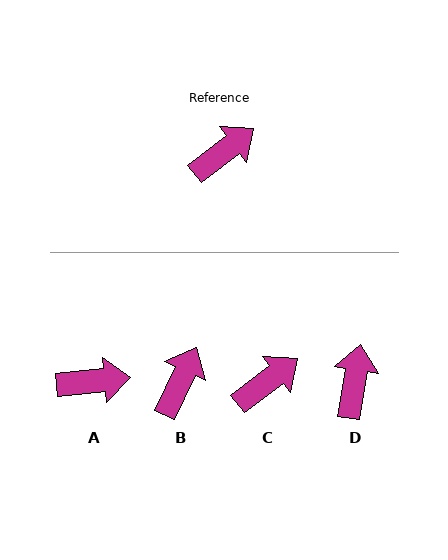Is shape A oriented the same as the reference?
No, it is off by about 32 degrees.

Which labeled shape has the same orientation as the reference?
C.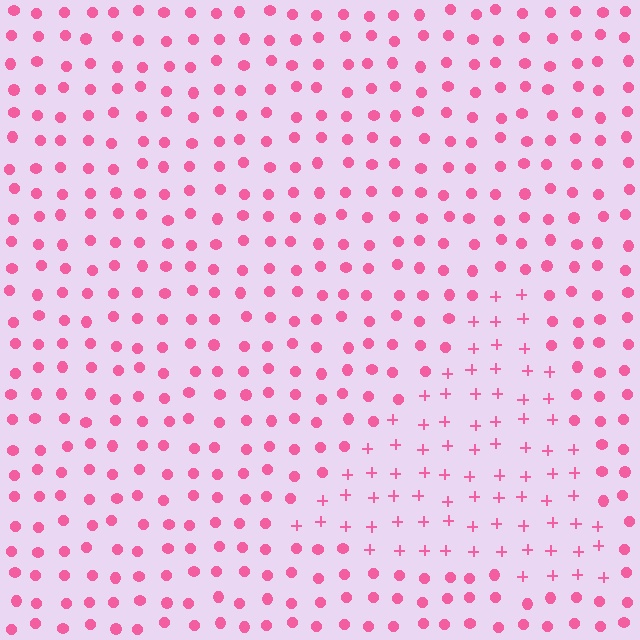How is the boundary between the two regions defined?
The boundary is defined by a change in element shape: plus signs inside vs. circles outside. All elements share the same color and spacing.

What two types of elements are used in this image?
The image uses plus signs inside the triangle region and circles outside it.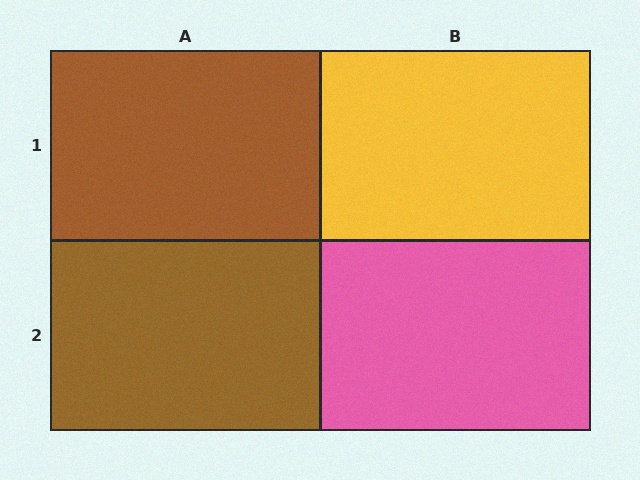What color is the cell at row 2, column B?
Pink.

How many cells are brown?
2 cells are brown.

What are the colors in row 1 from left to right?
Brown, yellow.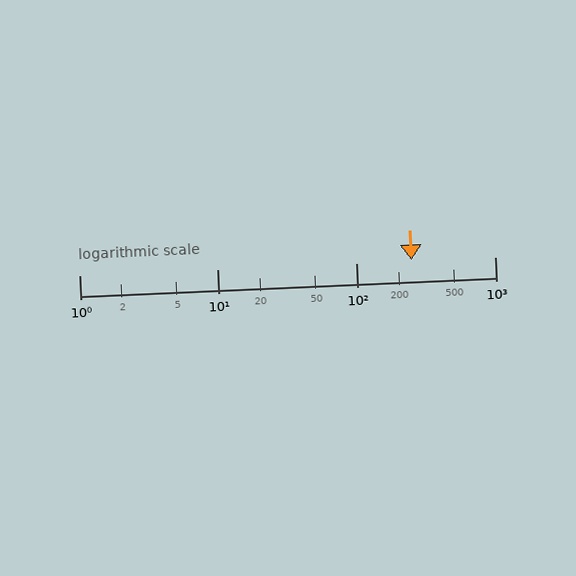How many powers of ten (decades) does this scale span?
The scale spans 3 decades, from 1 to 1000.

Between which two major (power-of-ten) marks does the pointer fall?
The pointer is between 100 and 1000.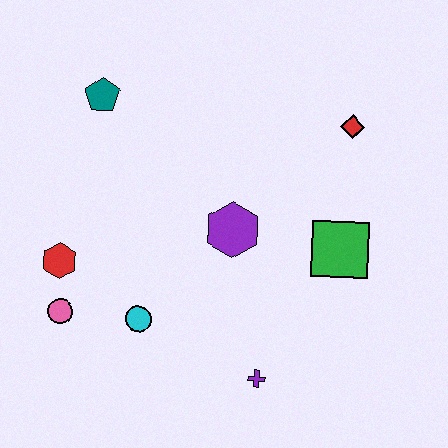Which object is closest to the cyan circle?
The pink circle is closest to the cyan circle.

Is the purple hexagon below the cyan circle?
No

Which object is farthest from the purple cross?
The teal pentagon is farthest from the purple cross.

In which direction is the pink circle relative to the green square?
The pink circle is to the left of the green square.